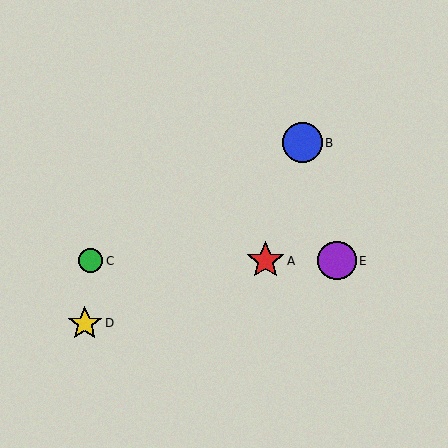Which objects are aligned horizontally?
Objects A, C, E are aligned horizontally.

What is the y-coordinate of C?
Object C is at y≈261.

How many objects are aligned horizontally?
3 objects (A, C, E) are aligned horizontally.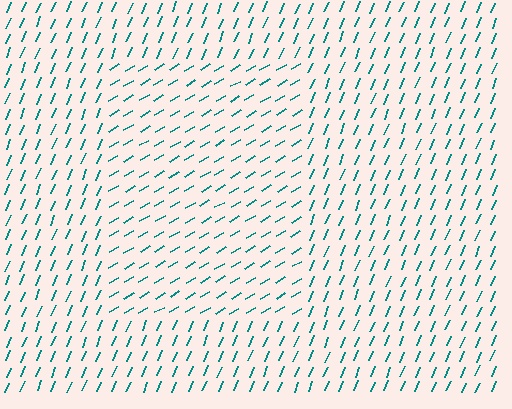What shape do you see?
I see a rectangle.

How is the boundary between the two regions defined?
The boundary is defined purely by a change in line orientation (approximately 37 degrees difference). All lines are the same color and thickness.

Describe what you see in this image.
The image is filled with small teal line segments. A rectangle region in the image has lines oriented differently from the surrounding lines, creating a visible texture boundary.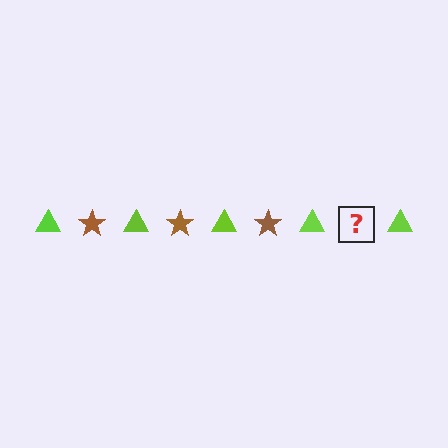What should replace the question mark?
The question mark should be replaced with a brown star.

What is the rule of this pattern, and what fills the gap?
The rule is that the pattern alternates between lime triangle and brown star. The gap should be filled with a brown star.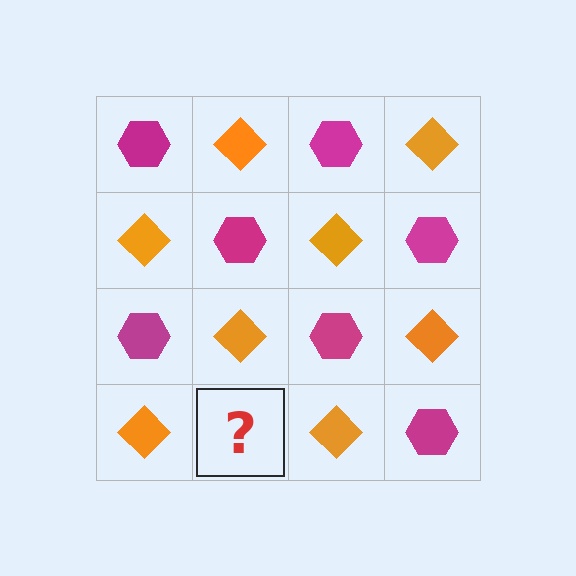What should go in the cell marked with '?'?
The missing cell should contain a magenta hexagon.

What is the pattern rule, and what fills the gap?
The rule is that it alternates magenta hexagon and orange diamond in a checkerboard pattern. The gap should be filled with a magenta hexagon.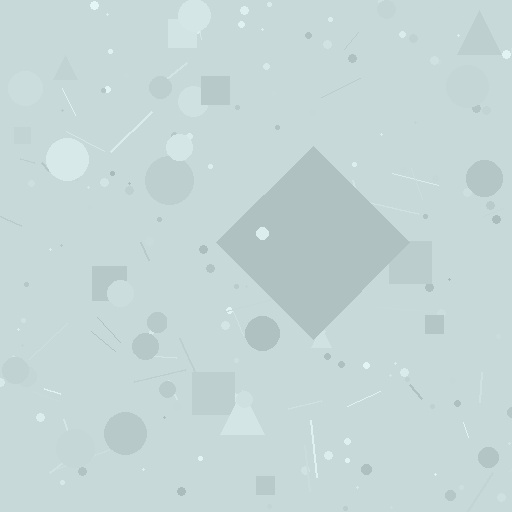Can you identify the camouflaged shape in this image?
The camouflaged shape is a diamond.